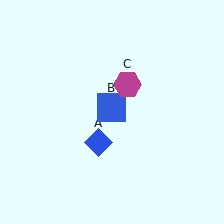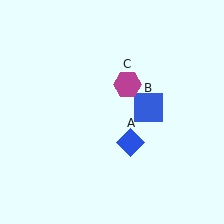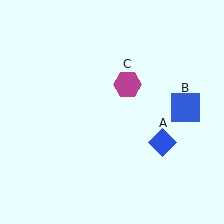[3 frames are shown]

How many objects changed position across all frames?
2 objects changed position: blue diamond (object A), blue square (object B).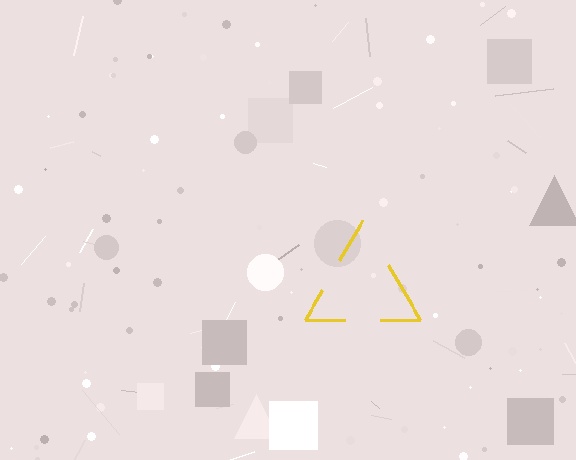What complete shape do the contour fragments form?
The contour fragments form a triangle.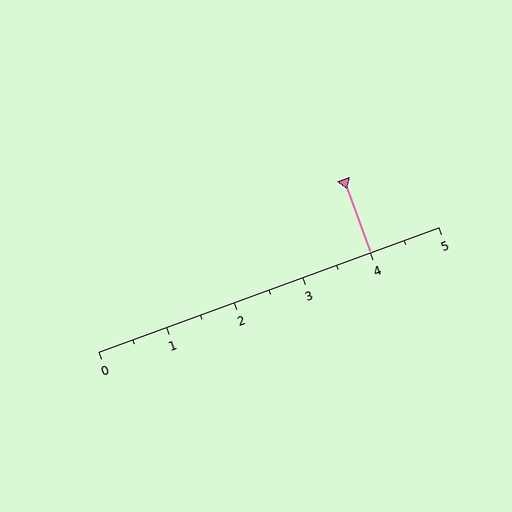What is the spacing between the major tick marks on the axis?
The major ticks are spaced 1 apart.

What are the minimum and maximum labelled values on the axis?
The axis runs from 0 to 5.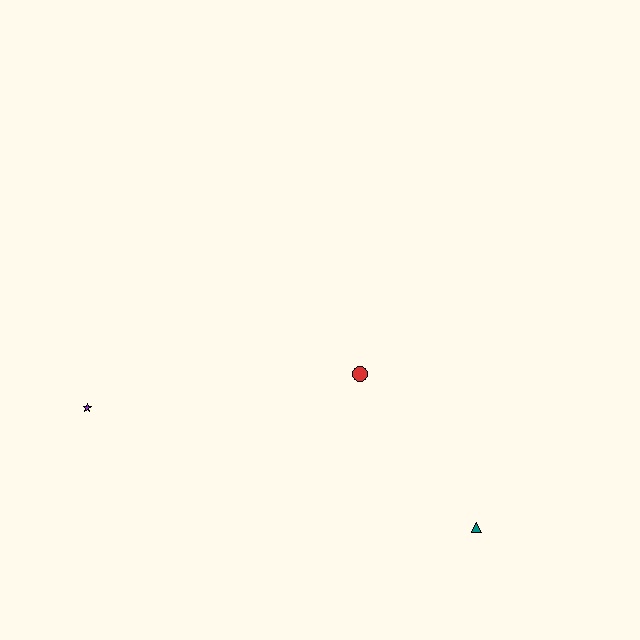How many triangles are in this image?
There is 1 triangle.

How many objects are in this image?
There are 3 objects.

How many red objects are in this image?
There is 1 red object.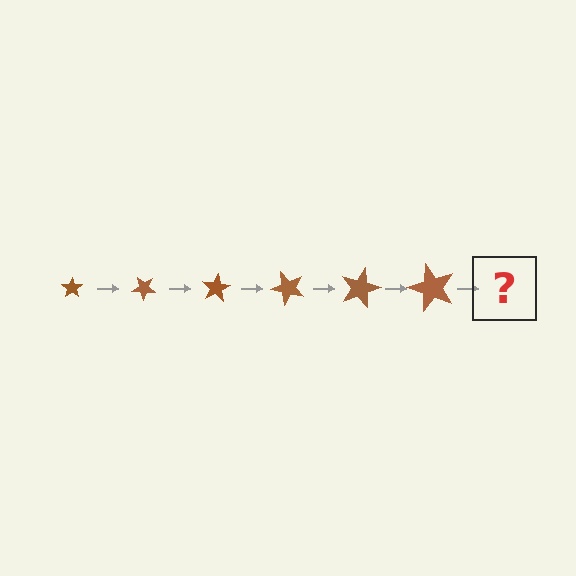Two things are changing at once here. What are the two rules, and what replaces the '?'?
The two rules are that the star grows larger each step and it rotates 40 degrees each step. The '?' should be a star, larger than the previous one and rotated 240 degrees from the start.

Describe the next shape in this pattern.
It should be a star, larger than the previous one and rotated 240 degrees from the start.